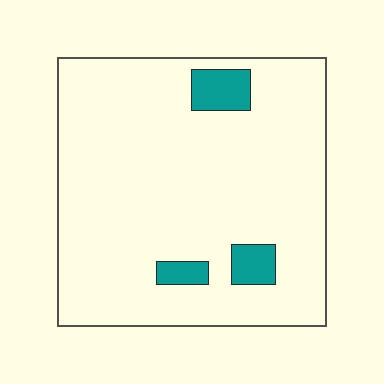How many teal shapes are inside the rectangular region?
3.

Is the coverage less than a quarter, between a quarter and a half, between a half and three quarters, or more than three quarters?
Less than a quarter.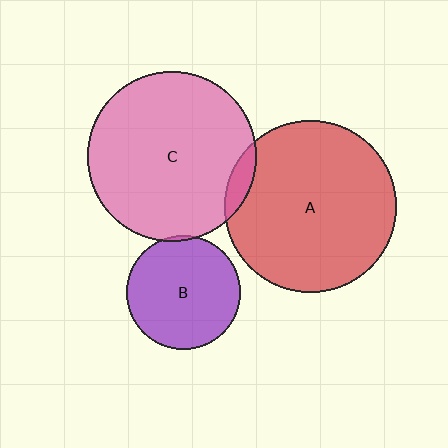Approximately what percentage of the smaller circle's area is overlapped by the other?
Approximately 5%.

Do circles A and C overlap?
Yes.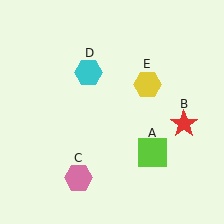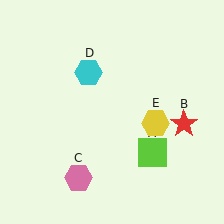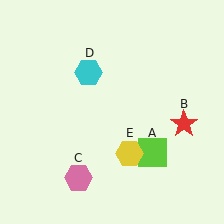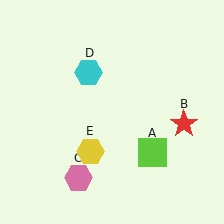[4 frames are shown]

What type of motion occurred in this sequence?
The yellow hexagon (object E) rotated clockwise around the center of the scene.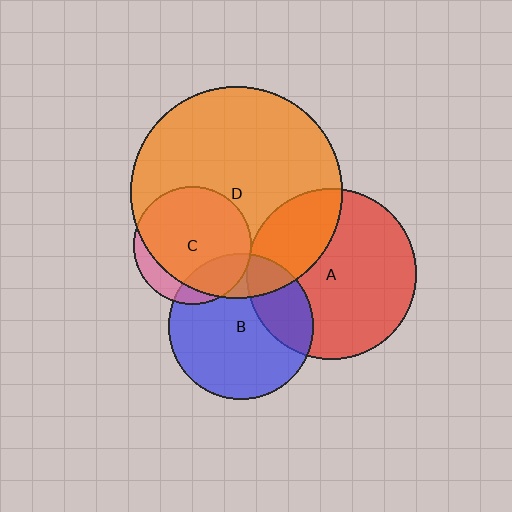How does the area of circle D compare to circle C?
Approximately 3.2 times.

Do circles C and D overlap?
Yes.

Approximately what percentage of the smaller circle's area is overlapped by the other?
Approximately 85%.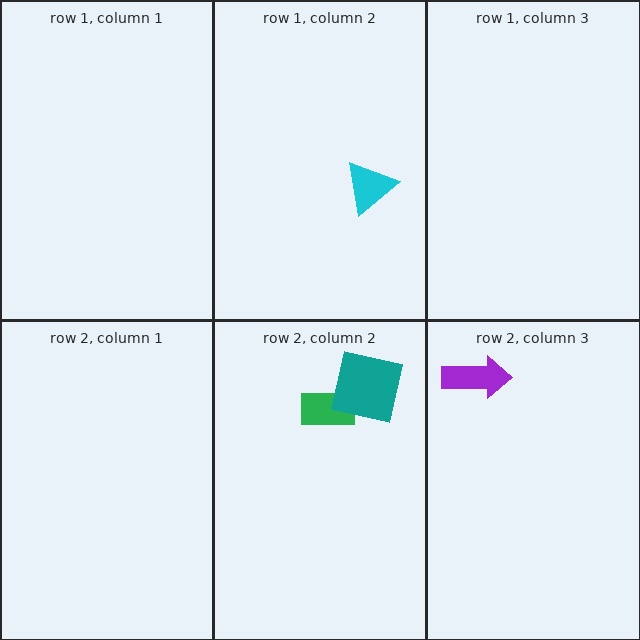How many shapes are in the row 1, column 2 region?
1.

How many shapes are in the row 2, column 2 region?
2.